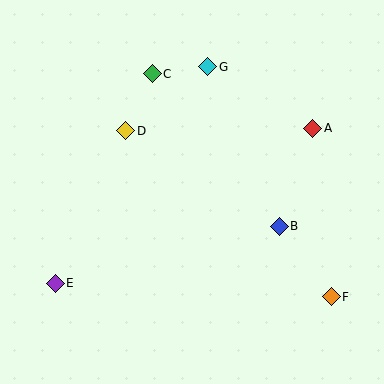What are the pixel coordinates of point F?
Point F is at (331, 297).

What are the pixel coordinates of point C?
Point C is at (152, 74).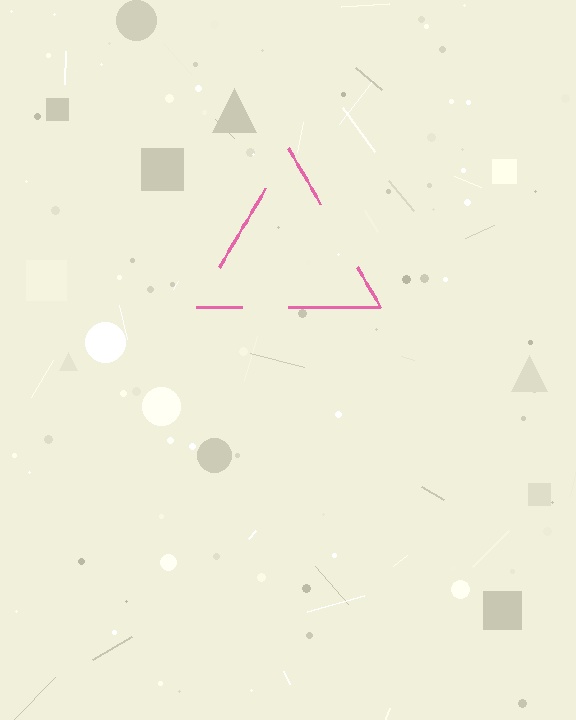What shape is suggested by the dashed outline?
The dashed outline suggests a triangle.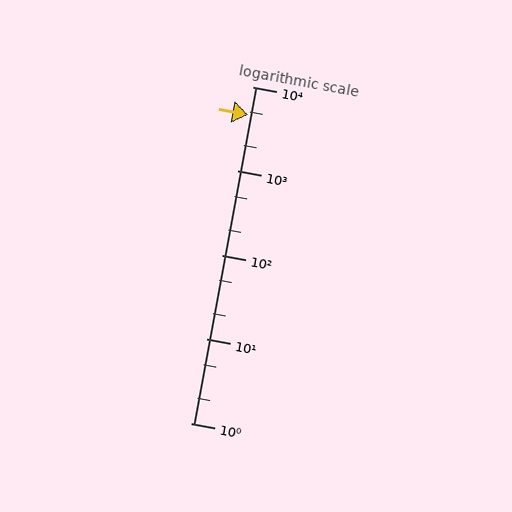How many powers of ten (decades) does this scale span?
The scale spans 4 decades, from 1 to 10000.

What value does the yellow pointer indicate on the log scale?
The pointer indicates approximately 4600.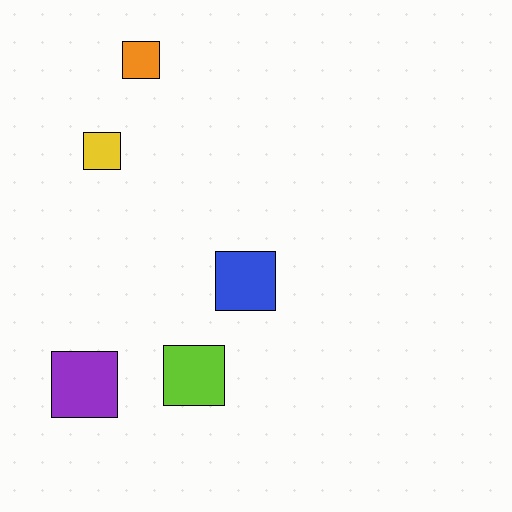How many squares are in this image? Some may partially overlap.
There are 5 squares.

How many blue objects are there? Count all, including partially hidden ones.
There is 1 blue object.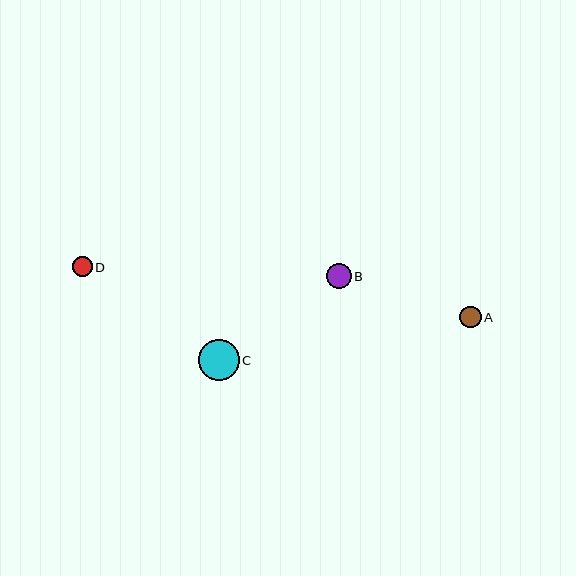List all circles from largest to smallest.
From largest to smallest: C, B, A, D.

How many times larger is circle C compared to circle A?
Circle C is approximately 1.9 times the size of circle A.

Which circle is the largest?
Circle C is the largest with a size of approximately 41 pixels.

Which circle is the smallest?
Circle D is the smallest with a size of approximately 20 pixels.